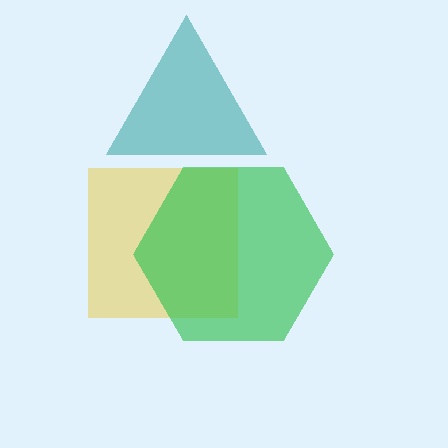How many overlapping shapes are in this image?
There are 3 overlapping shapes in the image.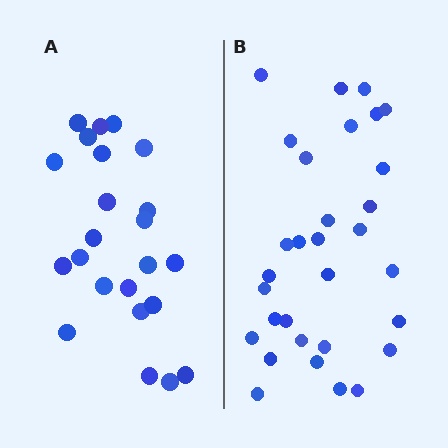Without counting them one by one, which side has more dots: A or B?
Region B (the right region) has more dots.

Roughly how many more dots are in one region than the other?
Region B has roughly 8 or so more dots than region A.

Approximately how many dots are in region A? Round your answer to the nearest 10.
About 20 dots. (The exact count is 23, which rounds to 20.)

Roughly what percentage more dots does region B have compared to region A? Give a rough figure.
About 35% more.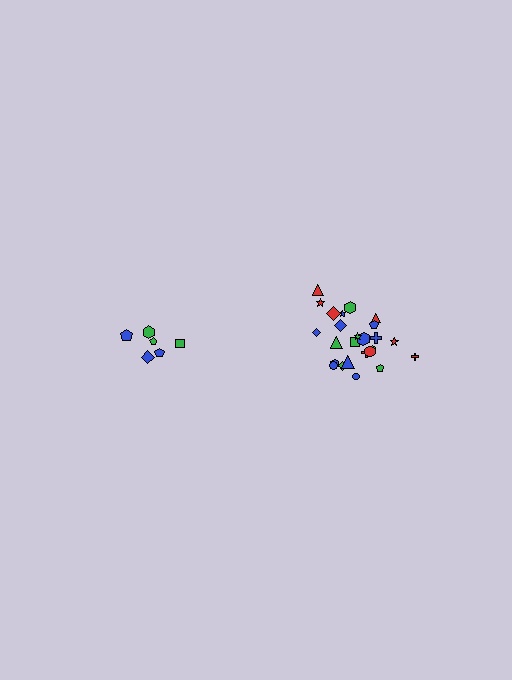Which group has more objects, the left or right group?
The right group.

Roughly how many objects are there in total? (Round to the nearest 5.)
Roughly 30 objects in total.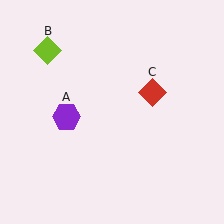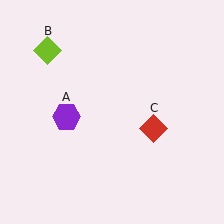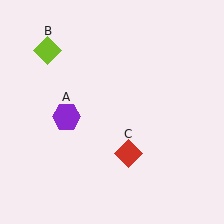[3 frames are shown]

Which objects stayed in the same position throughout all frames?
Purple hexagon (object A) and lime diamond (object B) remained stationary.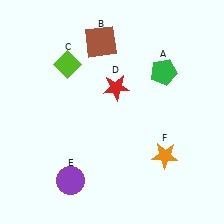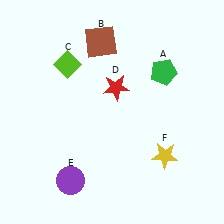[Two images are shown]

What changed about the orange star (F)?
In Image 1, F is orange. In Image 2, it changed to yellow.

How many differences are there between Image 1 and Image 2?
There is 1 difference between the two images.